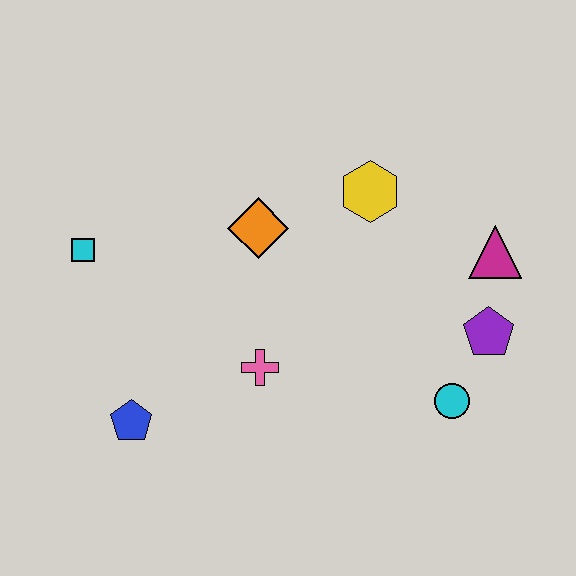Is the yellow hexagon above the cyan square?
Yes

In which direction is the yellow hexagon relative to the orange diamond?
The yellow hexagon is to the right of the orange diamond.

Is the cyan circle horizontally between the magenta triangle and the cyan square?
Yes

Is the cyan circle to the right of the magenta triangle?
No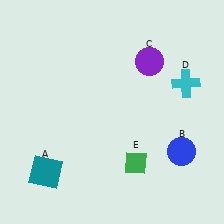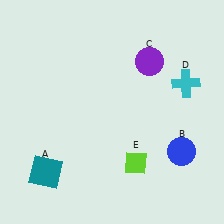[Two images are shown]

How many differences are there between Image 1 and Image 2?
There is 1 difference between the two images.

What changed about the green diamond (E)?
In Image 1, E is green. In Image 2, it changed to lime.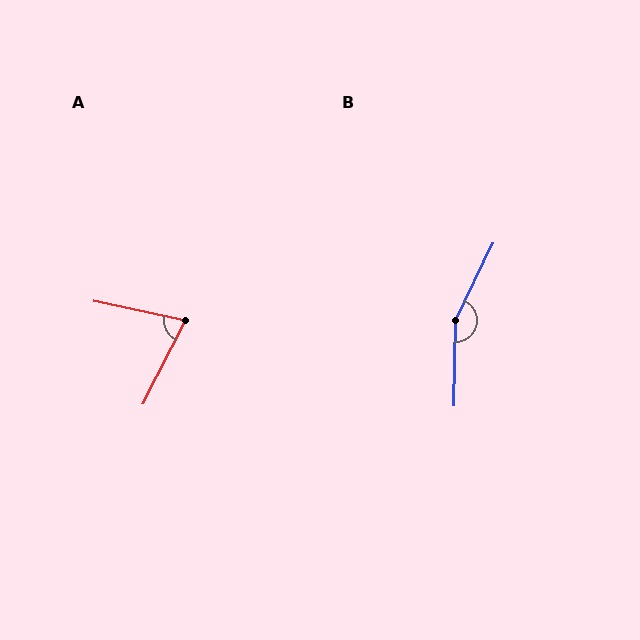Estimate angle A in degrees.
Approximately 75 degrees.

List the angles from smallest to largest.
A (75°), B (155°).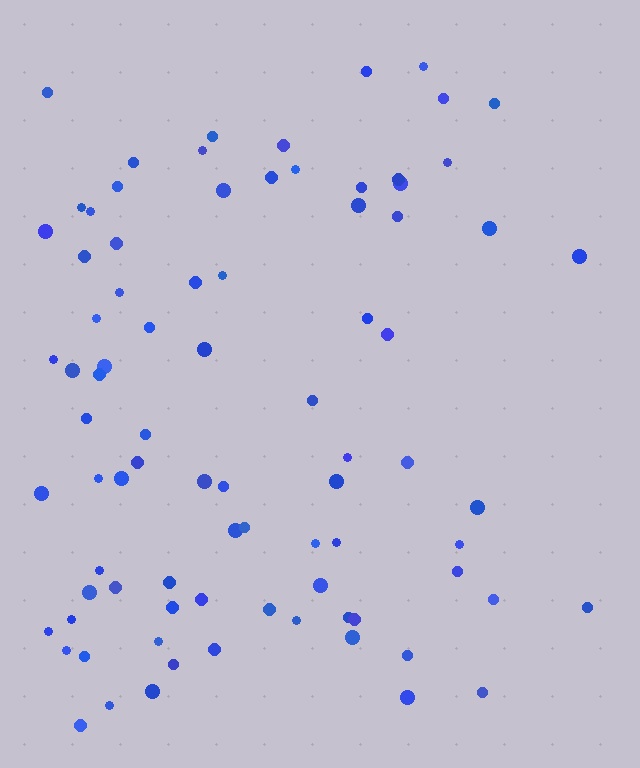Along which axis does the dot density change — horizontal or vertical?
Horizontal.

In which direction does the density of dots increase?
From right to left, with the left side densest.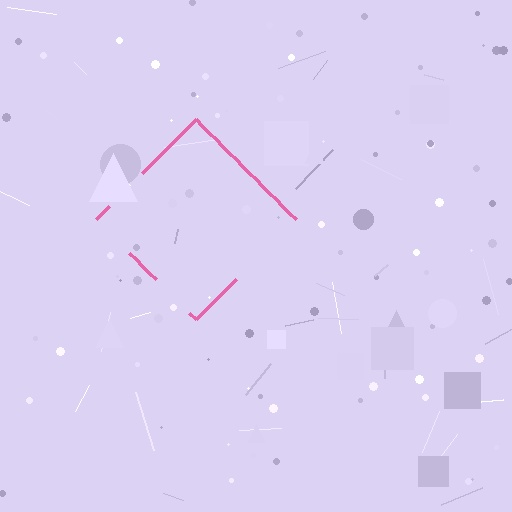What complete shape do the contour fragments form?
The contour fragments form a diamond.